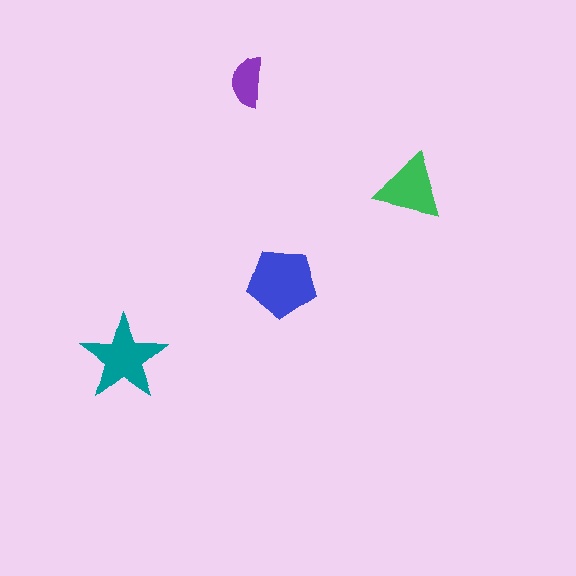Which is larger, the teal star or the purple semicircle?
The teal star.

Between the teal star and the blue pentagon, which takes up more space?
The blue pentagon.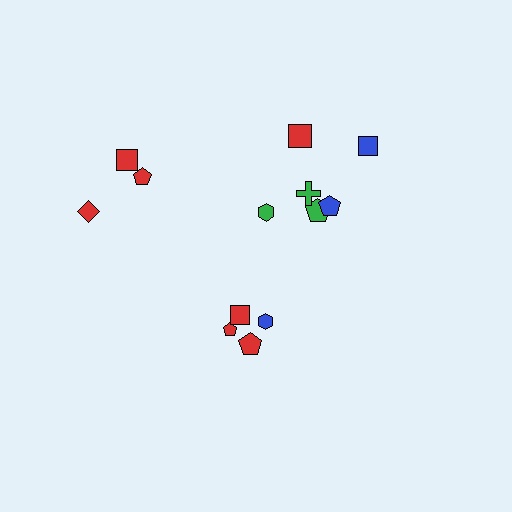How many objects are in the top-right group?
There are 6 objects.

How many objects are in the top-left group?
There are 3 objects.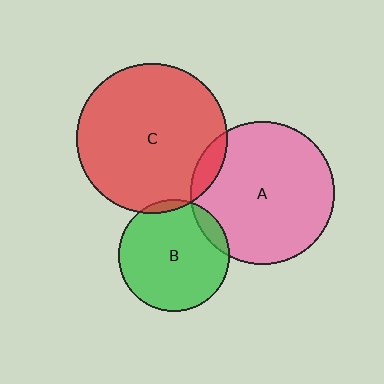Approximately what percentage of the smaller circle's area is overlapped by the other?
Approximately 5%.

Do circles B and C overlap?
Yes.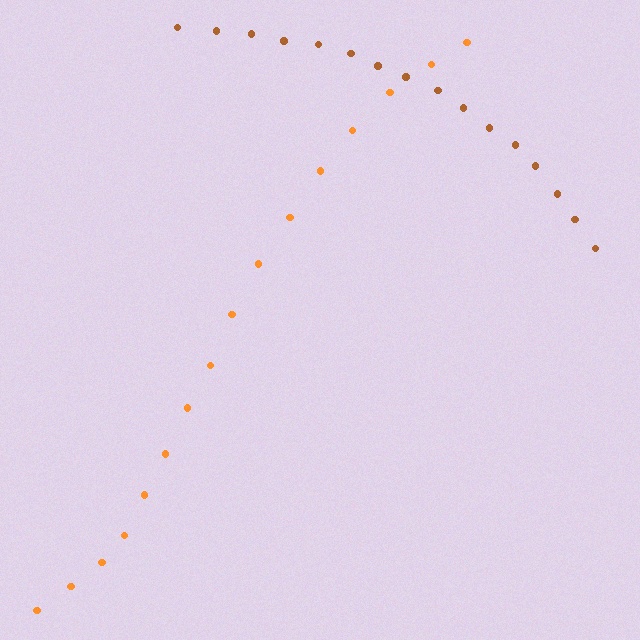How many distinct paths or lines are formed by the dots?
There are 2 distinct paths.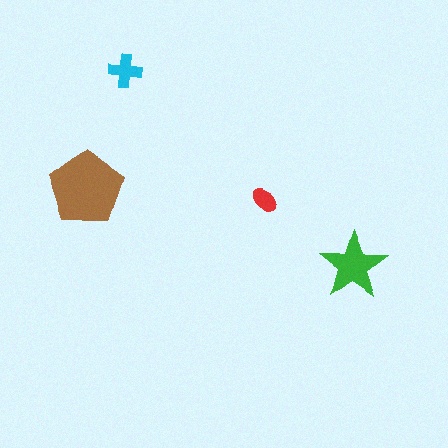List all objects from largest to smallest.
The brown pentagon, the green star, the cyan cross, the red ellipse.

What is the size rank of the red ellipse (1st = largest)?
4th.